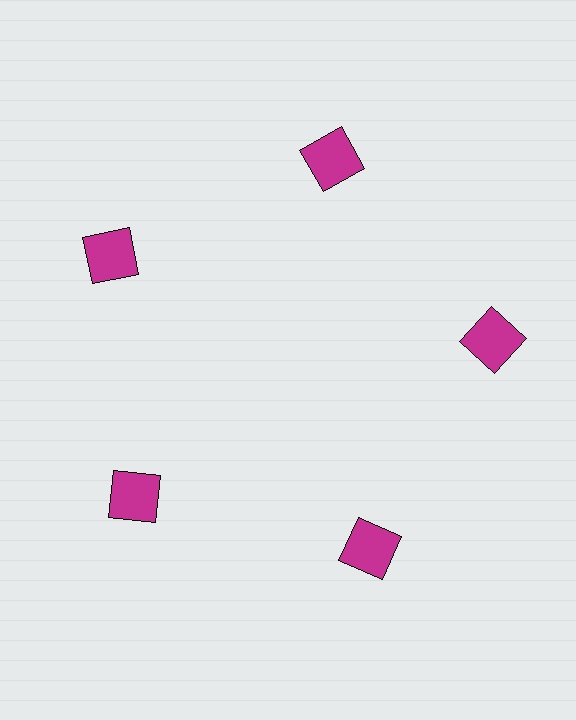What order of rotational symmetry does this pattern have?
This pattern has 5-fold rotational symmetry.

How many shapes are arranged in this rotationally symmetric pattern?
There are 5 shapes, arranged in 5 groups of 1.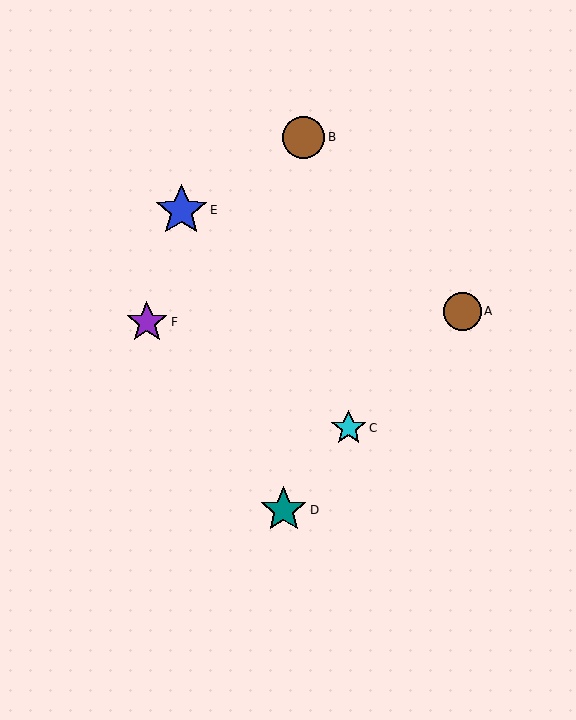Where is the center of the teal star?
The center of the teal star is at (284, 510).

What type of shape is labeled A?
Shape A is a brown circle.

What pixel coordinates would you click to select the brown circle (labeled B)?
Click at (303, 137) to select the brown circle B.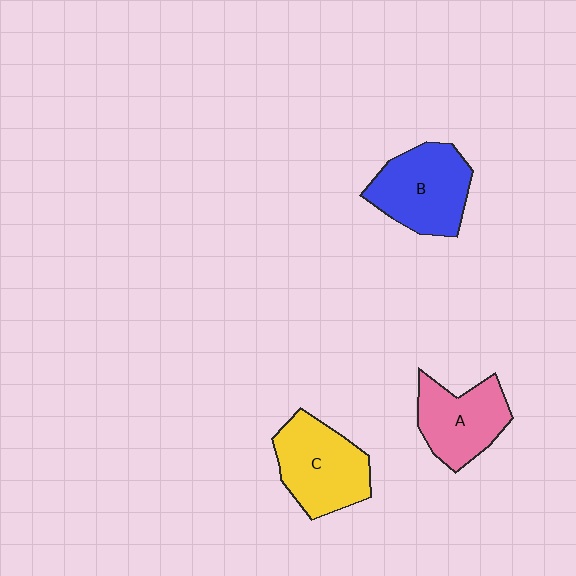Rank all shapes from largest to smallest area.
From largest to smallest: B (blue), C (yellow), A (pink).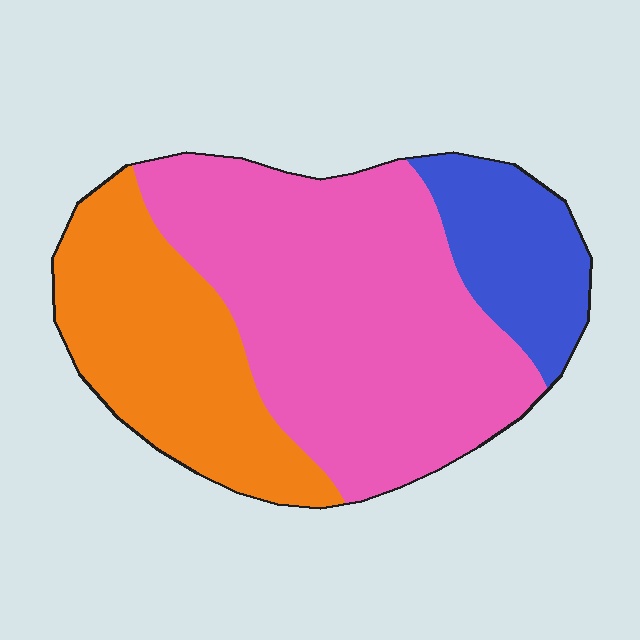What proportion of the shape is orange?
Orange covers roughly 30% of the shape.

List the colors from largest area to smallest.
From largest to smallest: pink, orange, blue.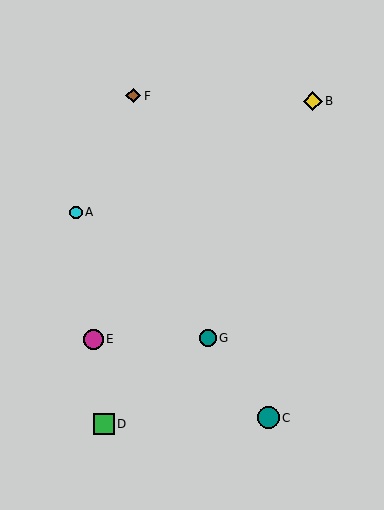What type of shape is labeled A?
Shape A is a cyan circle.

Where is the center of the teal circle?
The center of the teal circle is at (208, 338).